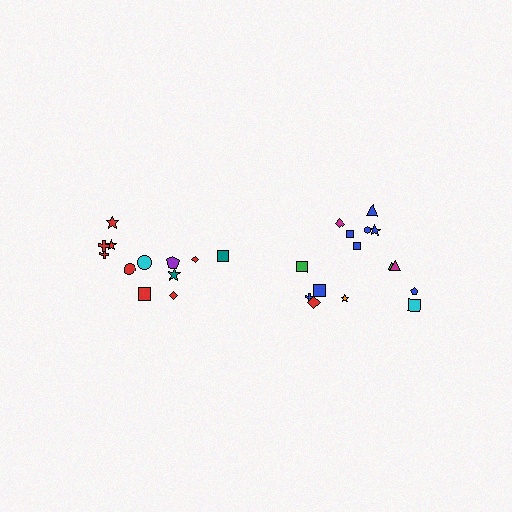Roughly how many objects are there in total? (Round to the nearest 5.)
Roughly 25 objects in total.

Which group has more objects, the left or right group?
The right group.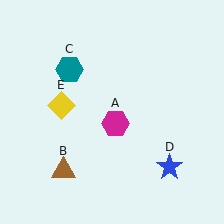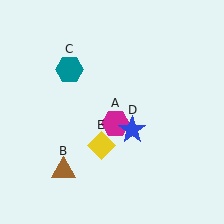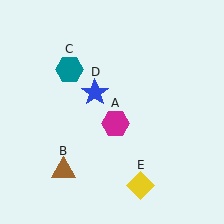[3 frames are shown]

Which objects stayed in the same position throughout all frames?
Magenta hexagon (object A) and brown triangle (object B) and teal hexagon (object C) remained stationary.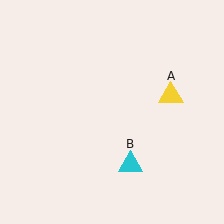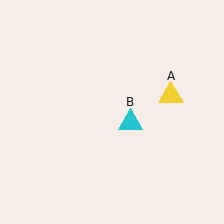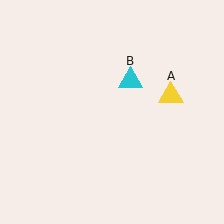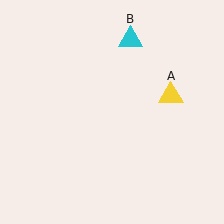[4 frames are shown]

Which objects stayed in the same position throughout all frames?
Yellow triangle (object A) remained stationary.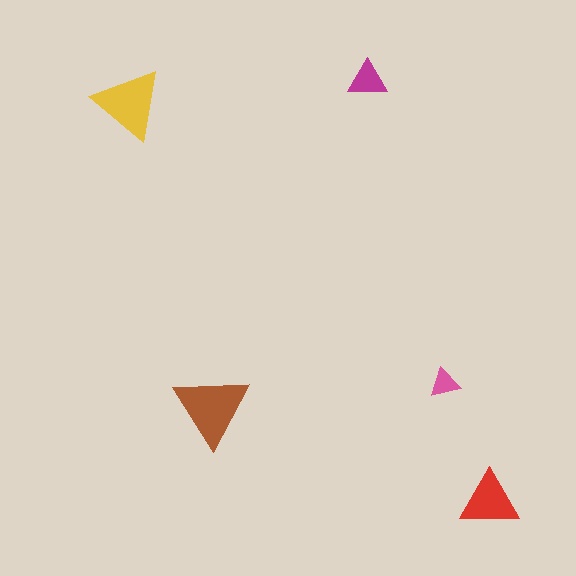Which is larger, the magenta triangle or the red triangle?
The red one.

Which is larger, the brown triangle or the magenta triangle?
The brown one.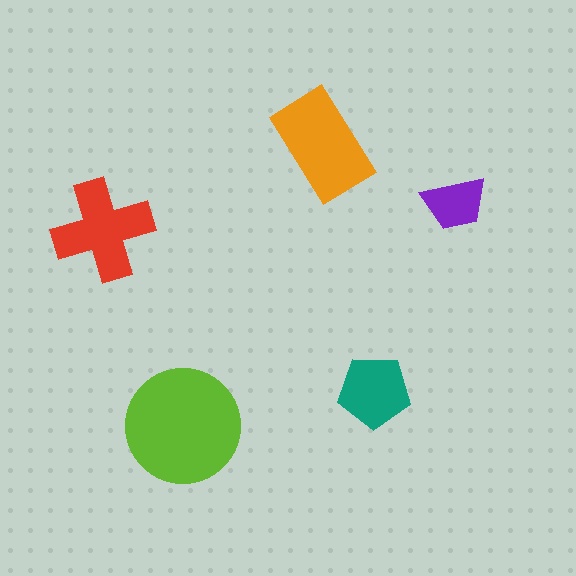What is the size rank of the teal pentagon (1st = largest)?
4th.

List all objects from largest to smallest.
The lime circle, the orange rectangle, the red cross, the teal pentagon, the purple trapezoid.